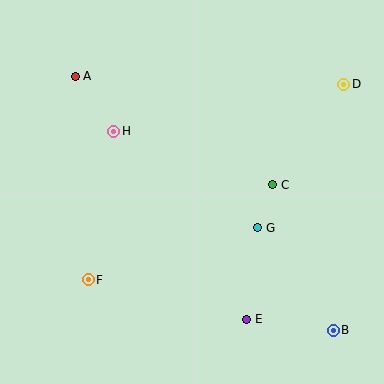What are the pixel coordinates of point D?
Point D is at (344, 84).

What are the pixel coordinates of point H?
Point H is at (114, 131).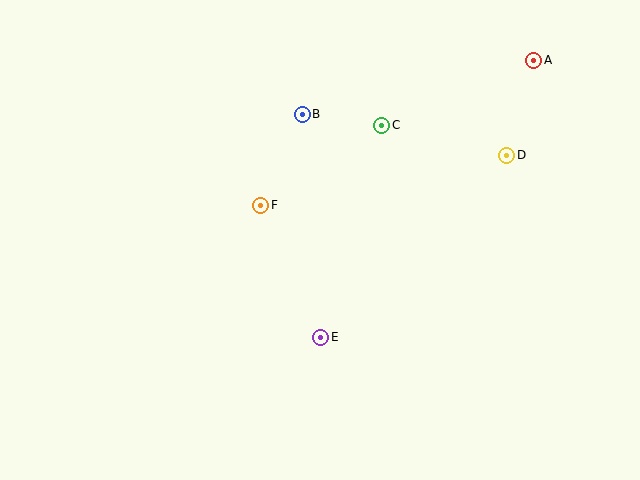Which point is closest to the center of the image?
Point F at (261, 205) is closest to the center.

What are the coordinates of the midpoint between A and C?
The midpoint between A and C is at (458, 93).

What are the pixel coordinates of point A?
Point A is at (534, 60).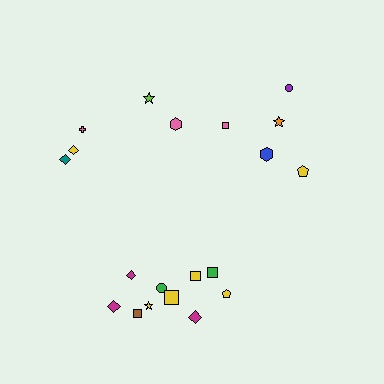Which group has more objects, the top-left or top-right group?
The top-right group.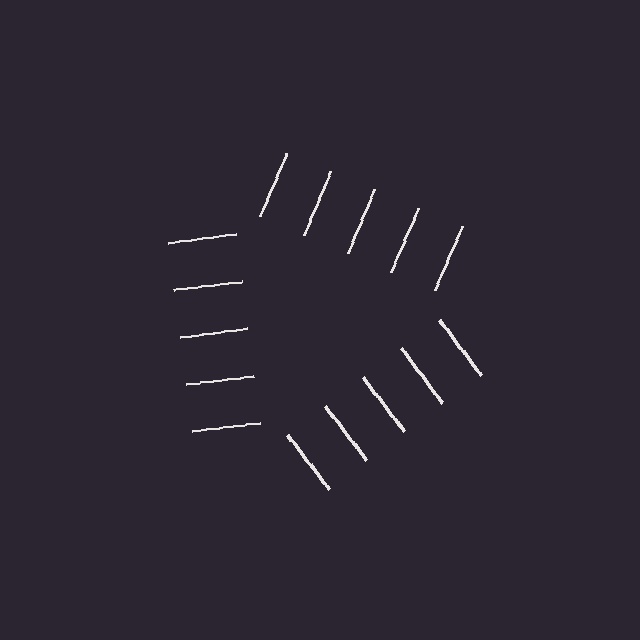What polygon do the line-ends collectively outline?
An illusory triangle — the line segments terminate on its edges but no continuous stroke is drawn.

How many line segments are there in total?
15 — 5 along each of the 3 edges.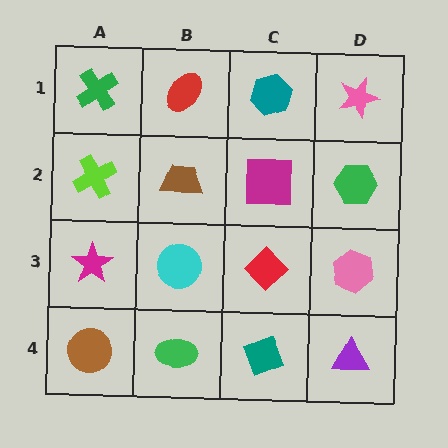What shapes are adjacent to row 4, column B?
A cyan circle (row 3, column B), a brown circle (row 4, column A), a teal diamond (row 4, column C).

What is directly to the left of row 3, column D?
A red diamond.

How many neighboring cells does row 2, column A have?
3.